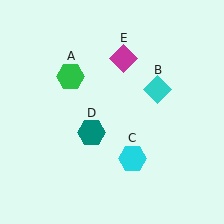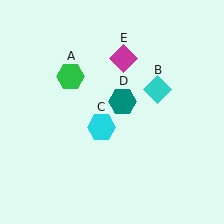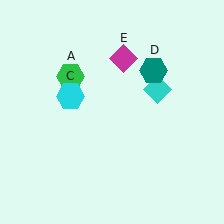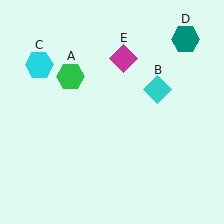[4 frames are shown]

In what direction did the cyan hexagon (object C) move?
The cyan hexagon (object C) moved up and to the left.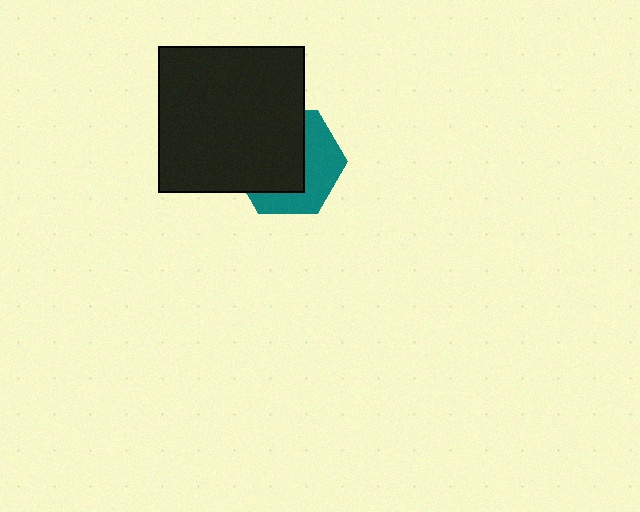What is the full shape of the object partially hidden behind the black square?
The partially hidden object is a teal hexagon.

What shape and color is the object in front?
The object in front is a black square.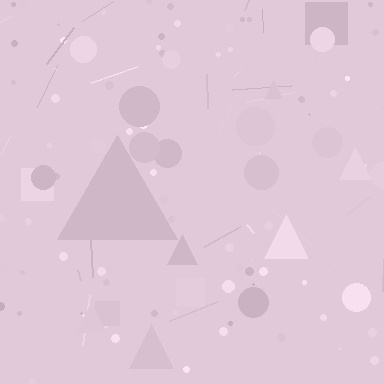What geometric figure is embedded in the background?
A triangle is embedded in the background.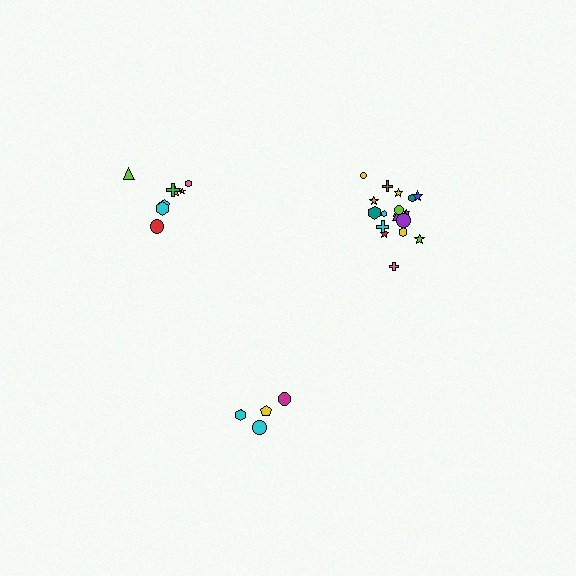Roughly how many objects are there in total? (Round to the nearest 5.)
Roughly 30 objects in total.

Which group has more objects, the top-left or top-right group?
The top-right group.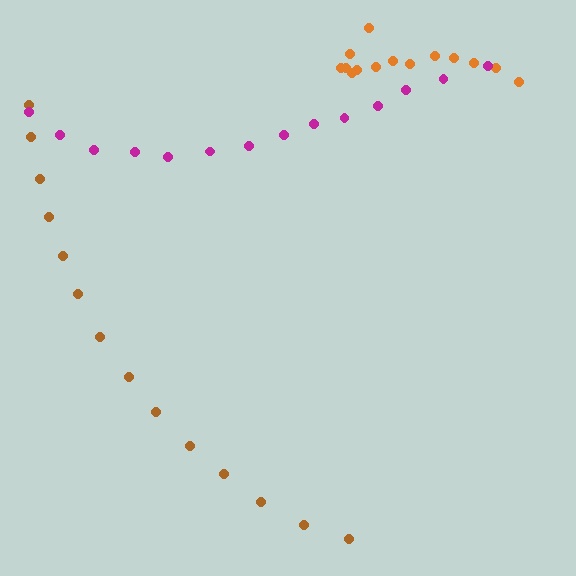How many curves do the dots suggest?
There are 3 distinct paths.